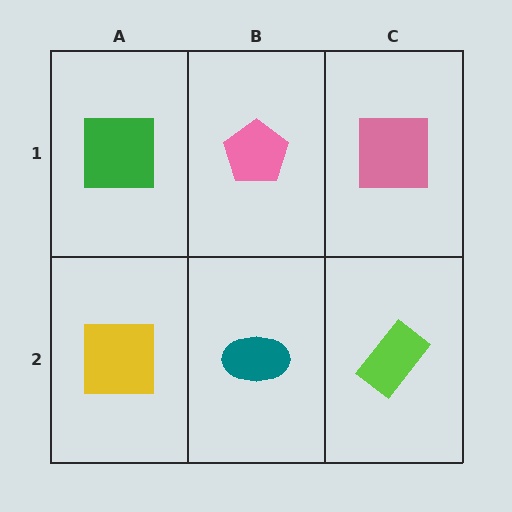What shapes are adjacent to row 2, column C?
A pink square (row 1, column C), a teal ellipse (row 2, column B).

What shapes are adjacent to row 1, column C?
A lime rectangle (row 2, column C), a pink pentagon (row 1, column B).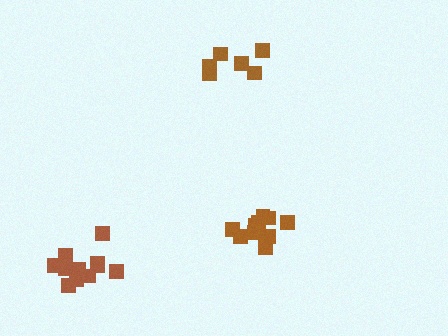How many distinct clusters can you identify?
There are 3 distinct clusters.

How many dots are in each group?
Group 1: 11 dots, Group 2: 11 dots, Group 3: 6 dots (28 total).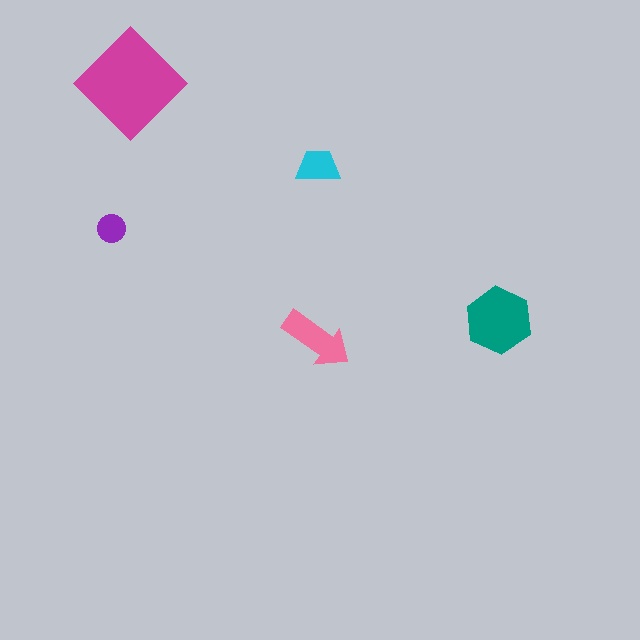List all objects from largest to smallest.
The magenta diamond, the teal hexagon, the pink arrow, the cyan trapezoid, the purple circle.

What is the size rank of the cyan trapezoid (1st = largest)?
4th.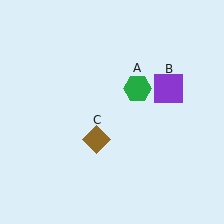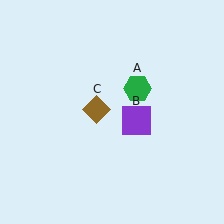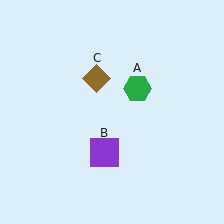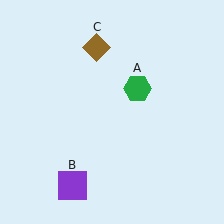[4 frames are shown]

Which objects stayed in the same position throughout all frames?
Green hexagon (object A) remained stationary.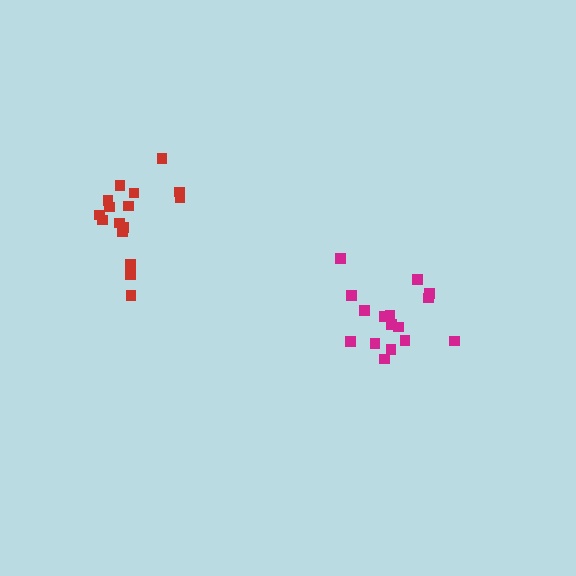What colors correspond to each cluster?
The clusters are colored: red, magenta.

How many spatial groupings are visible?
There are 2 spatial groupings.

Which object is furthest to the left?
The red cluster is leftmost.